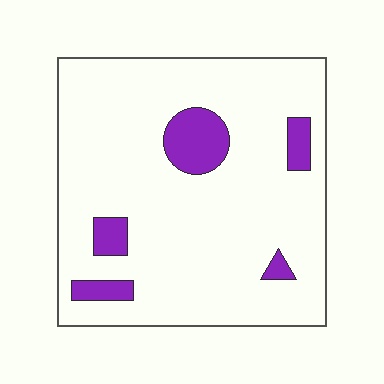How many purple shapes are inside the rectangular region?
5.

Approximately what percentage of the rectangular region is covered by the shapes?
Approximately 10%.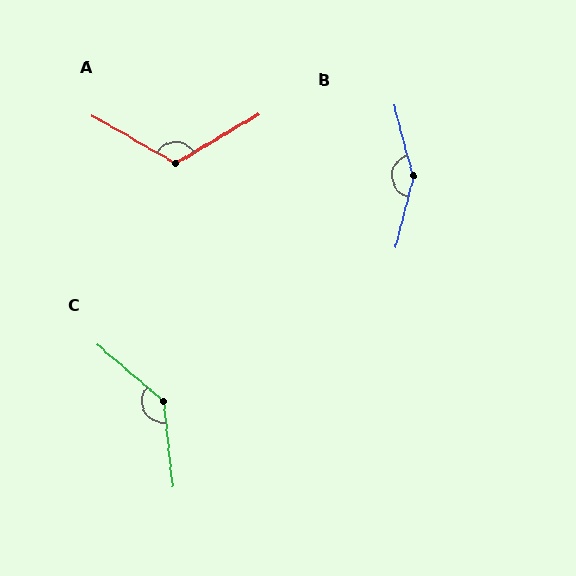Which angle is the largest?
B, at approximately 150 degrees.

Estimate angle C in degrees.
Approximately 136 degrees.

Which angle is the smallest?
A, at approximately 120 degrees.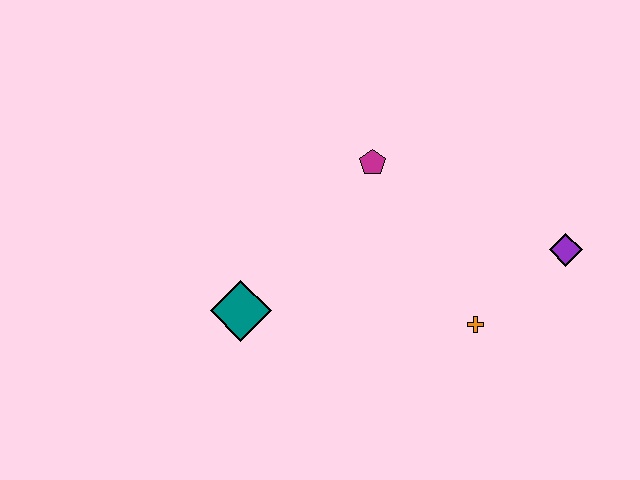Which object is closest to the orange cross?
The purple diamond is closest to the orange cross.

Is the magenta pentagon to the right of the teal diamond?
Yes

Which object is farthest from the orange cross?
The teal diamond is farthest from the orange cross.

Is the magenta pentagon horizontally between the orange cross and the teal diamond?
Yes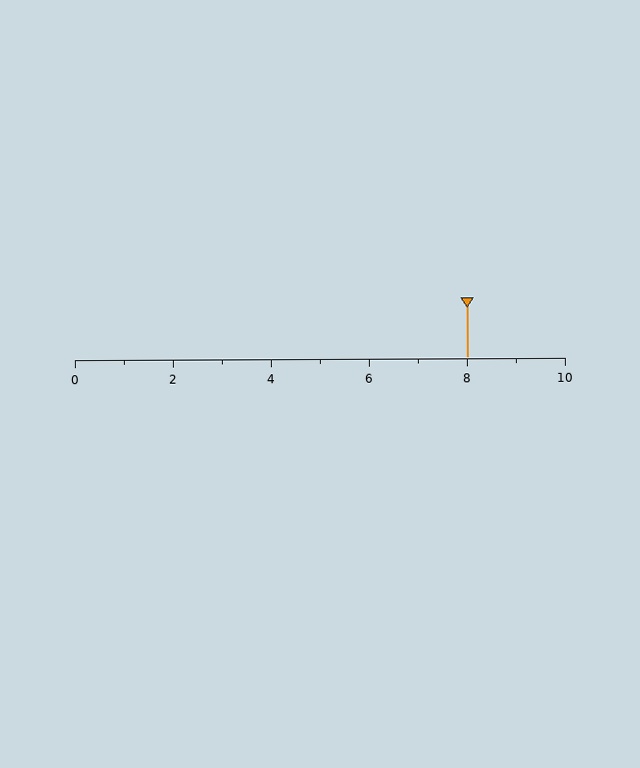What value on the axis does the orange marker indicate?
The marker indicates approximately 8.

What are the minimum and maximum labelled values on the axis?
The axis runs from 0 to 10.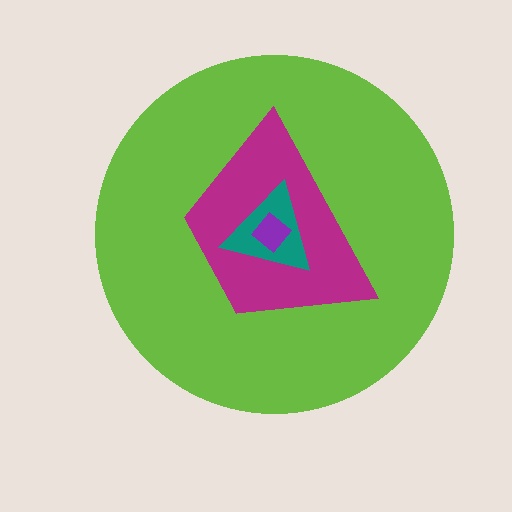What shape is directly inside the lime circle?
The magenta trapezoid.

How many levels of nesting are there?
4.